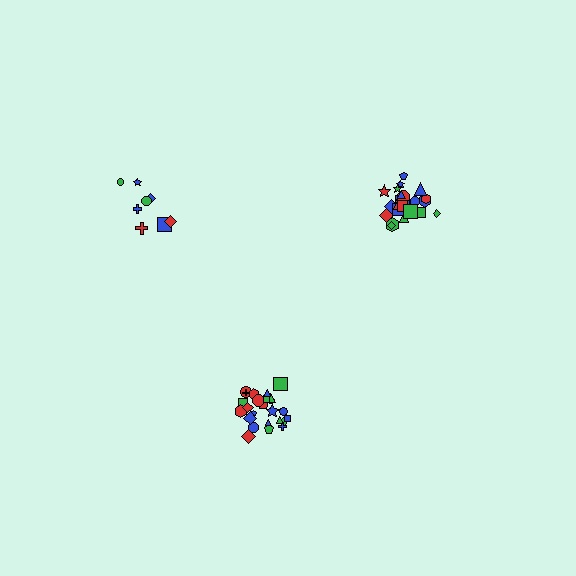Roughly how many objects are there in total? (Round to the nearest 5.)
Roughly 60 objects in total.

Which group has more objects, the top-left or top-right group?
The top-right group.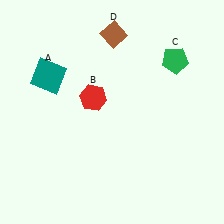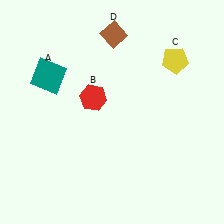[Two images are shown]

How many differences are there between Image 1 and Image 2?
There is 1 difference between the two images.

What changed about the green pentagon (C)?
In Image 1, C is green. In Image 2, it changed to yellow.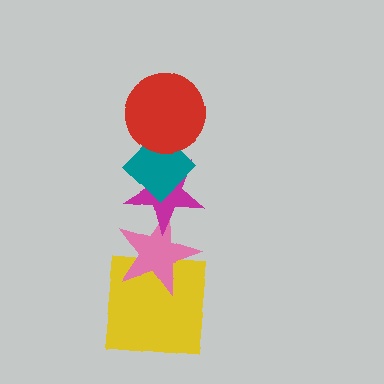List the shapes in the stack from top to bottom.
From top to bottom: the red circle, the teal diamond, the magenta star, the pink star, the yellow square.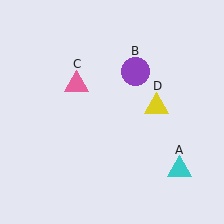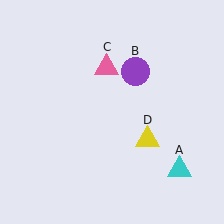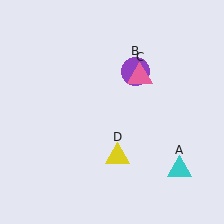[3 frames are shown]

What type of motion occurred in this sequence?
The pink triangle (object C), yellow triangle (object D) rotated clockwise around the center of the scene.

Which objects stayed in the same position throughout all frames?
Cyan triangle (object A) and purple circle (object B) remained stationary.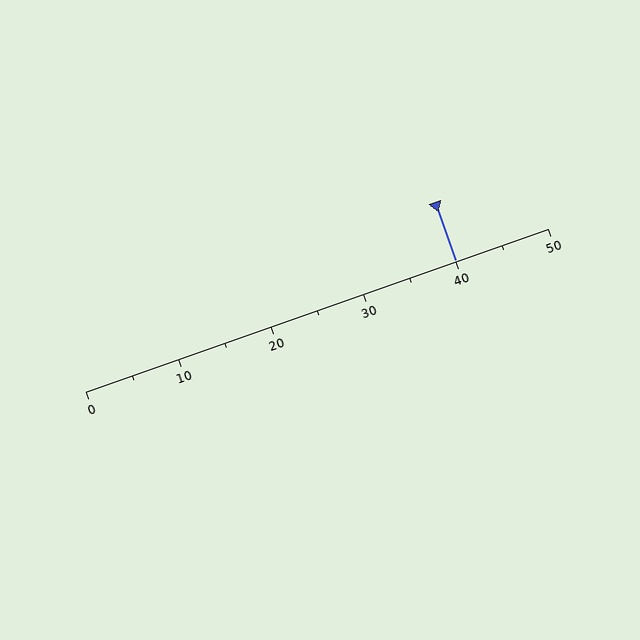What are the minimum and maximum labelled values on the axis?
The axis runs from 0 to 50.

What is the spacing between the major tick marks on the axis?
The major ticks are spaced 10 apart.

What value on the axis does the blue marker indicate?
The marker indicates approximately 40.